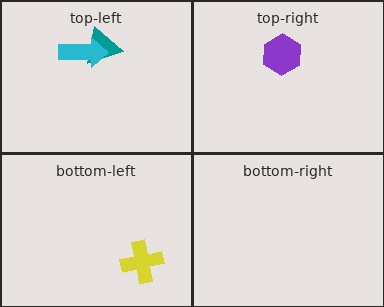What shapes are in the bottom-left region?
The yellow cross.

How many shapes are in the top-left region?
2.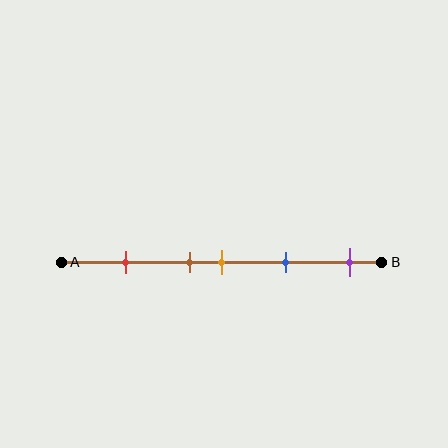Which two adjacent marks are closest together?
The brown and orange marks are the closest adjacent pair.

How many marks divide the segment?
There are 5 marks dividing the segment.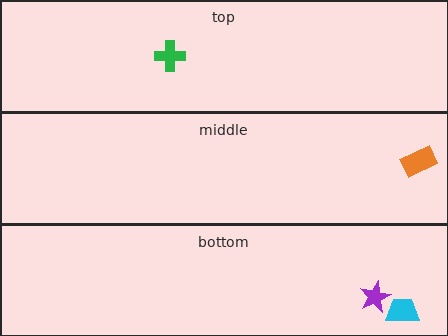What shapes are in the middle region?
The orange rectangle.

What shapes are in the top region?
The green cross.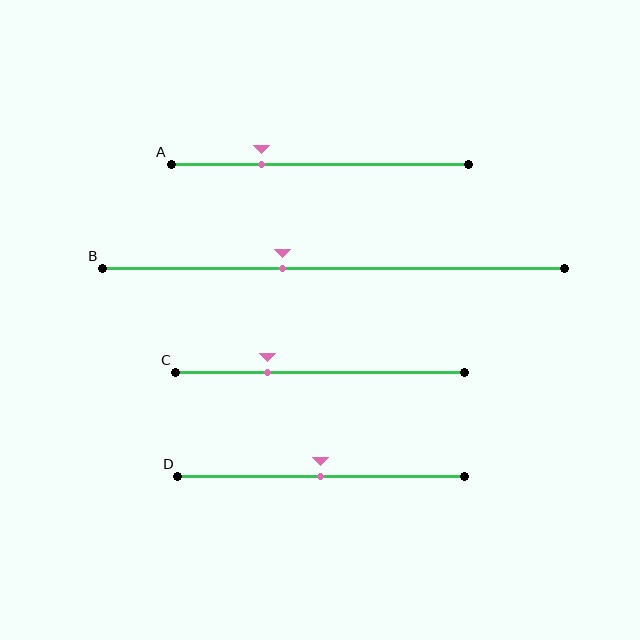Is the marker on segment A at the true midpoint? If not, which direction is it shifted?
No, the marker on segment A is shifted to the left by about 20% of the segment length.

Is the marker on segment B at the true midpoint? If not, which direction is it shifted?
No, the marker on segment B is shifted to the left by about 11% of the segment length.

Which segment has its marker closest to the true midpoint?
Segment D has its marker closest to the true midpoint.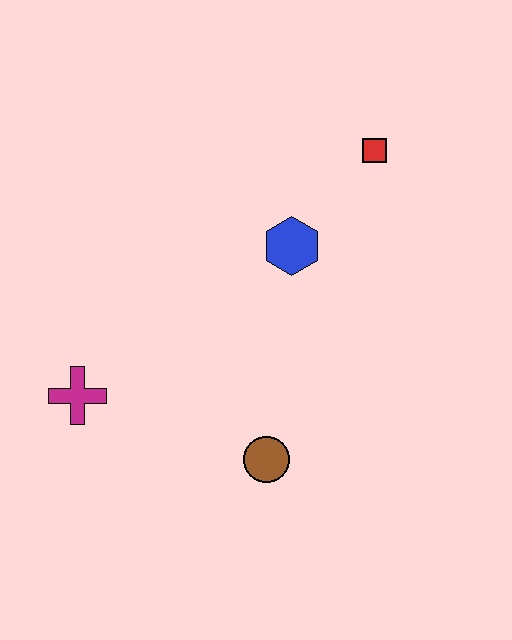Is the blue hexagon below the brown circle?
No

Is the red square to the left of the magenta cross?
No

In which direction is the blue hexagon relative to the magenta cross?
The blue hexagon is to the right of the magenta cross.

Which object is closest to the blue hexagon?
The red square is closest to the blue hexagon.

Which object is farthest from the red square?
The magenta cross is farthest from the red square.